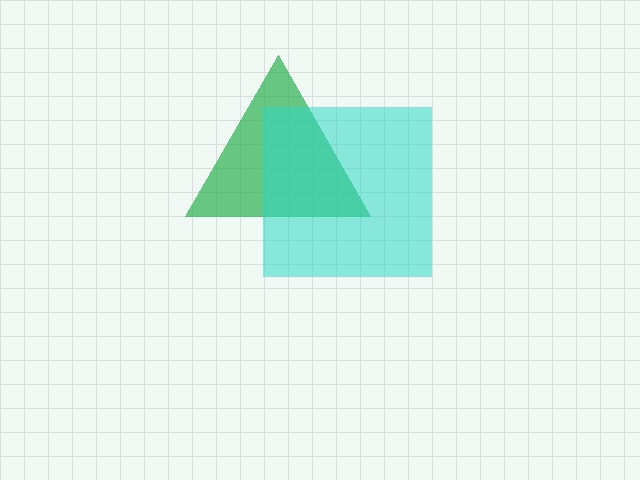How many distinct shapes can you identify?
There are 2 distinct shapes: a green triangle, a cyan square.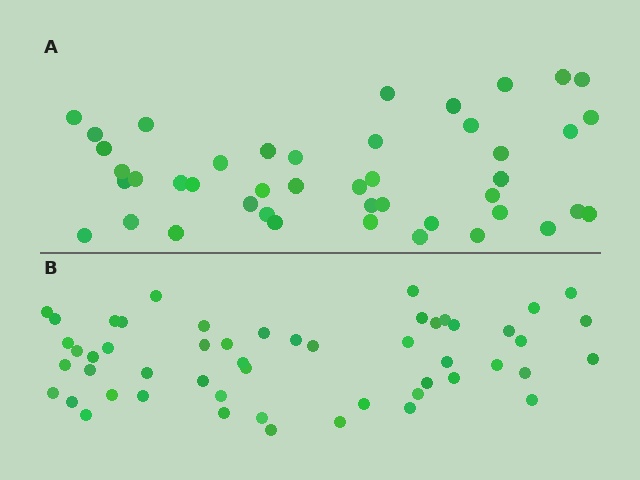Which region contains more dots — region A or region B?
Region B (the bottom region) has more dots.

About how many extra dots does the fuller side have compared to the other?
Region B has roughly 8 or so more dots than region A.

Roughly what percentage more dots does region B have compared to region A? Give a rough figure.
About 20% more.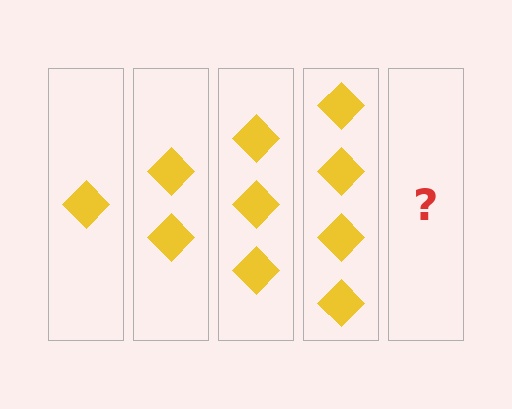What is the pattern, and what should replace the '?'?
The pattern is that each step adds one more diamond. The '?' should be 5 diamonds.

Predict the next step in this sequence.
The next step is 5 diamonds.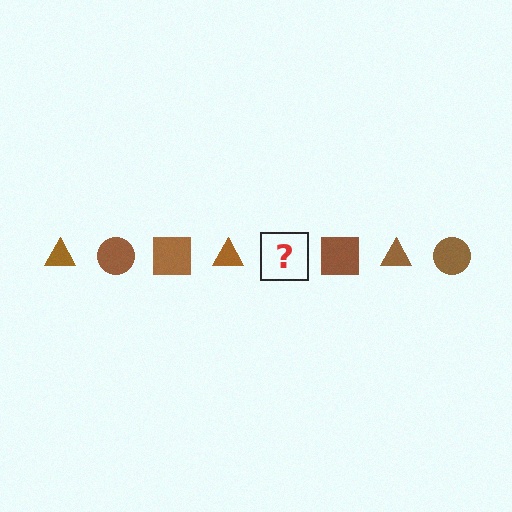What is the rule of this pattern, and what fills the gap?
The rule is that the pattern cycles through triangle, circle, square shapes in brown. The gap should be filled with a brown circle.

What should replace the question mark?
The question mark should be replaced with a brown circle.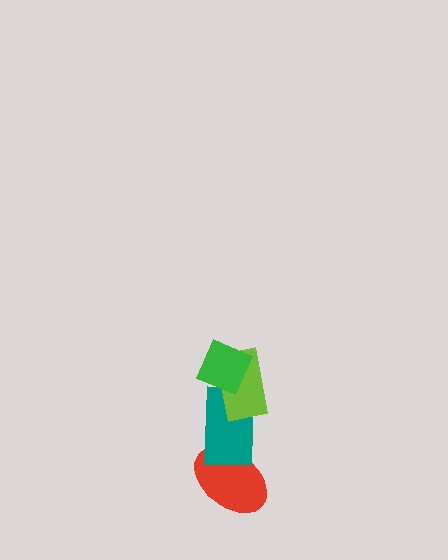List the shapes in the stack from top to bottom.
From top to bottom: the green diamond, the lime rectangle, the teal rectangle, the red ellipse.